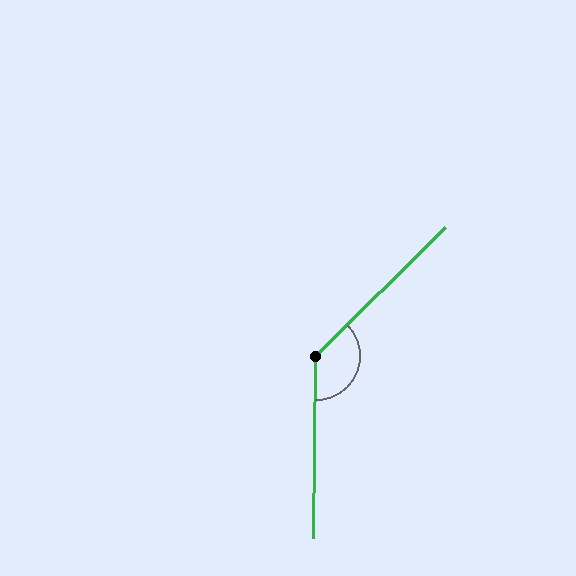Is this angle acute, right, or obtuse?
It is obtuse.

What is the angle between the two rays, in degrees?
Approximately 136 degrees.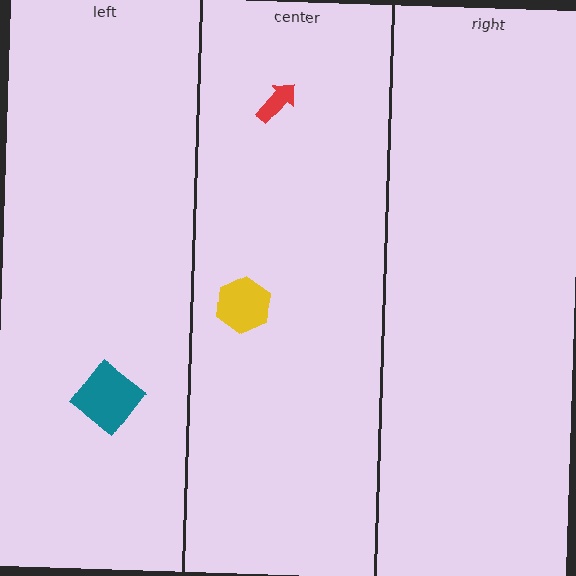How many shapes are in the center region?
2.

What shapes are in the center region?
The red arrow, the yellow hexagon.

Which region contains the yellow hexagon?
The center region.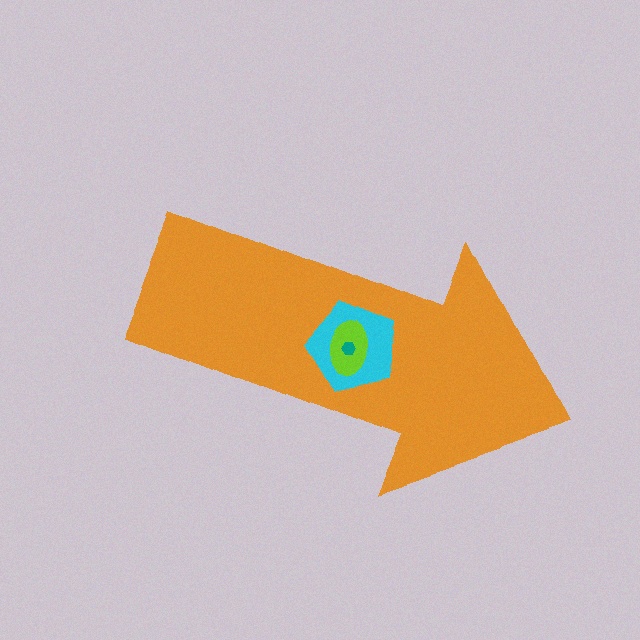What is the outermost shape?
The orange arrow.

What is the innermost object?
The teal hexagon.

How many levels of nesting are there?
4.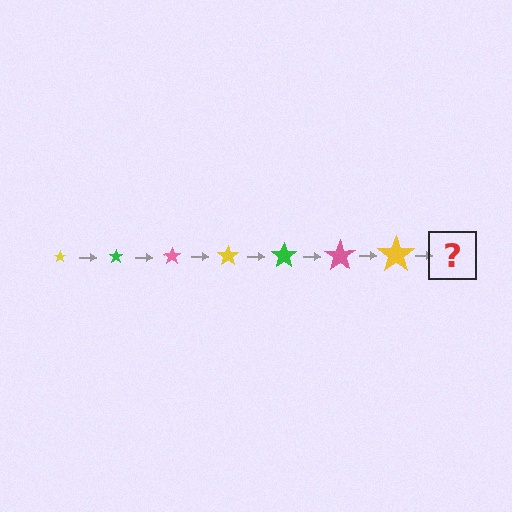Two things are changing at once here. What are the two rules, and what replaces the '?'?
The two rules are that the star grows larger each step and the color cycles through yellow, green, and pink. The '?' should be a green star, larger than the previous one.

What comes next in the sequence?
The next element should be a green star, larger than the previous one.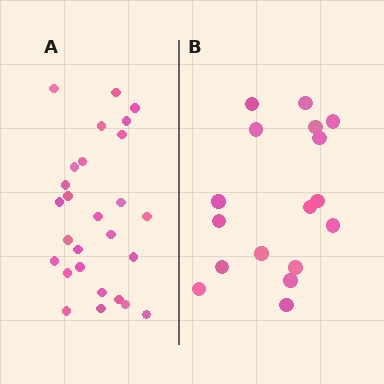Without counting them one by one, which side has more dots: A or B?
Region A (the left region) has more dots.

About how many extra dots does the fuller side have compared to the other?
Region A has roughly 10 or so more dots than region B.